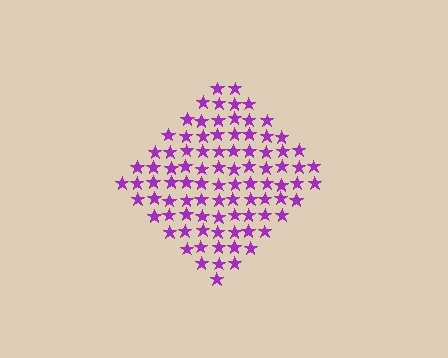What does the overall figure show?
The overall figure shows a diamond.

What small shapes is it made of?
It is made of small stars.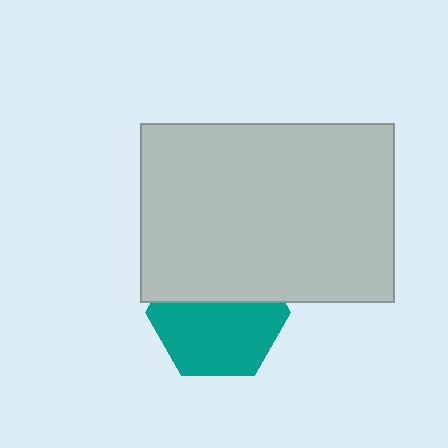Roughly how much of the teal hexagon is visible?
About half of it is visible (roughly 59%).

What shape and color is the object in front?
The object in front is a light gray rectangle.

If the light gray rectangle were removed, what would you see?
You would see the complete teal hexagon.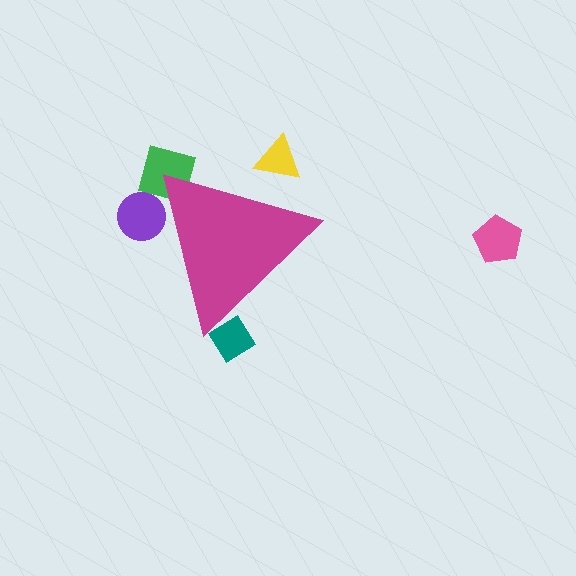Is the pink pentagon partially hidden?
No, the pink pentagon is fully visible.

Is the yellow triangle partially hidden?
Yes, the yellow triangle is partially hidden behind the magenta triangle.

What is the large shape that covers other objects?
A magenta triangle.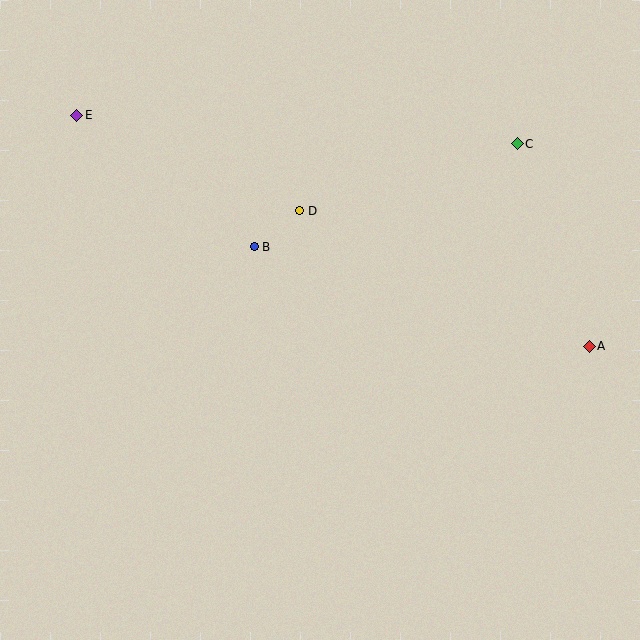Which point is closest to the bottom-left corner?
Point B is closest to the bottom-left corner.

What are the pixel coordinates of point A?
Point A is at (589, 346).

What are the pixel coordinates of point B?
Point B is at (254, 247).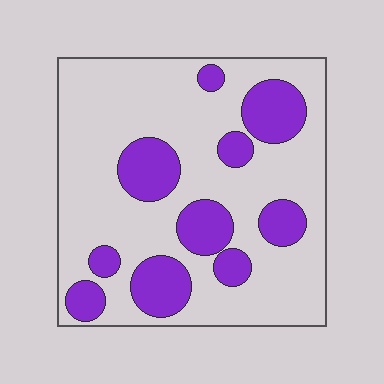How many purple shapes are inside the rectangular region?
10.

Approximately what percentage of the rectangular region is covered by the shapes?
Approximately 25%.